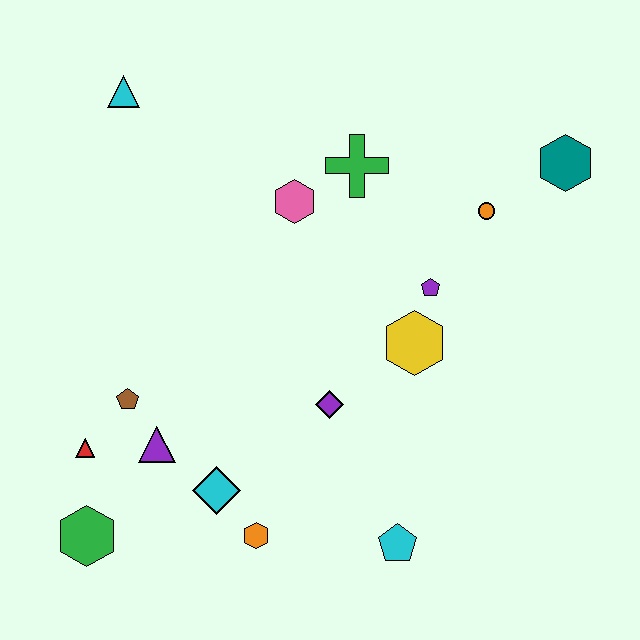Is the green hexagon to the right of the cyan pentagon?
No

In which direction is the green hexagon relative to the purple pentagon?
The green hexagon is to the left of the purple pentagon.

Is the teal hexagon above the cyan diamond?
Yes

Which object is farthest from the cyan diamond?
The teal hexagon is farthest from the cyan diamond.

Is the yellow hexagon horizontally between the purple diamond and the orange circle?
Yes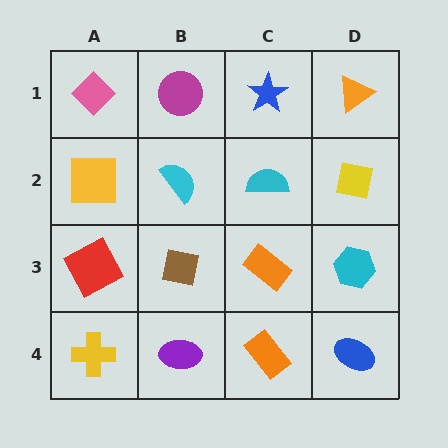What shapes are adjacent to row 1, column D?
A yellow square (row 2, column D), a blue star (row 1, column C).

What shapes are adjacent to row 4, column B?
A brown square (row 3, column B), a yellow cross (row 4, column A), an orange rectangle (row 4, column C).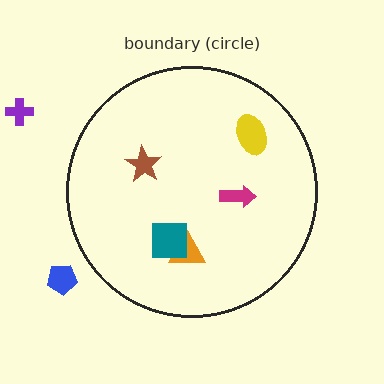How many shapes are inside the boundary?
5 inside, 2 outside.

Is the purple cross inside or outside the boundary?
Outside.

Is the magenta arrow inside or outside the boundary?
Inside.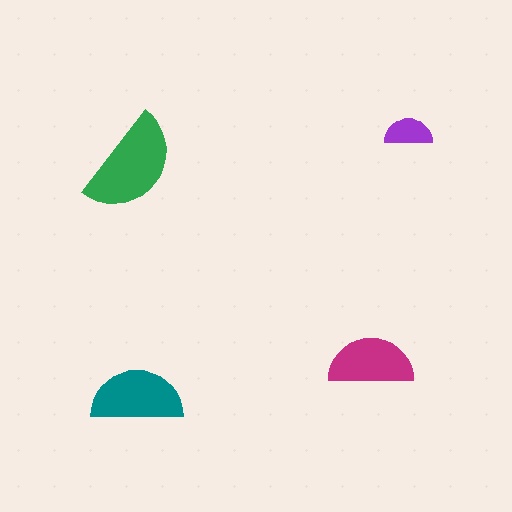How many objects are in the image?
There are 4 objects in the image.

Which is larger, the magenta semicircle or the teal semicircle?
The teal one.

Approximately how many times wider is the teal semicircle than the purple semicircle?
About 2 times wider.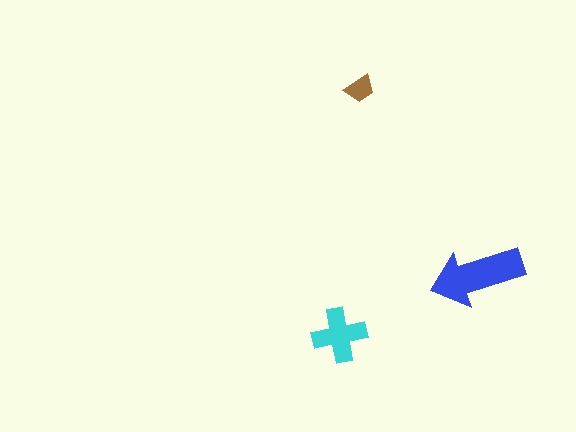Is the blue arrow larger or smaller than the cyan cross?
Larger.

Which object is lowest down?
The cyan cross is bottommost.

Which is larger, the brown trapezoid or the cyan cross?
The cyan cross.